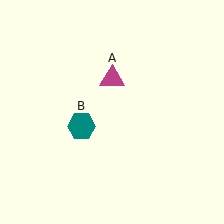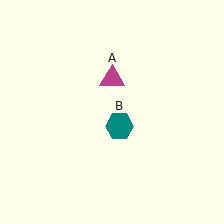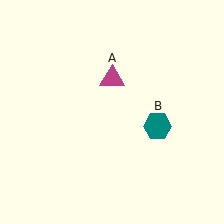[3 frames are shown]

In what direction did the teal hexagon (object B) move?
The teal hexagon (object B) moved right.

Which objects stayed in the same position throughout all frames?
Magenta triangle (object A) remained stationary.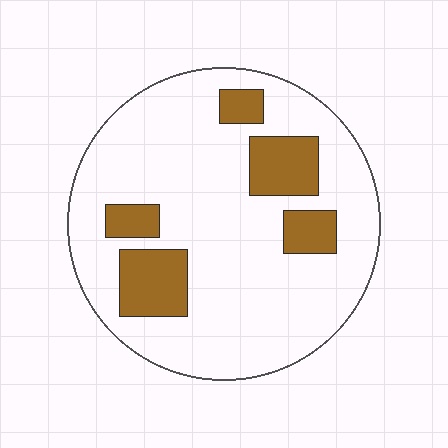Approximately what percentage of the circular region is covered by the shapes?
Approximately 20%.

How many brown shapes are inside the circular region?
5.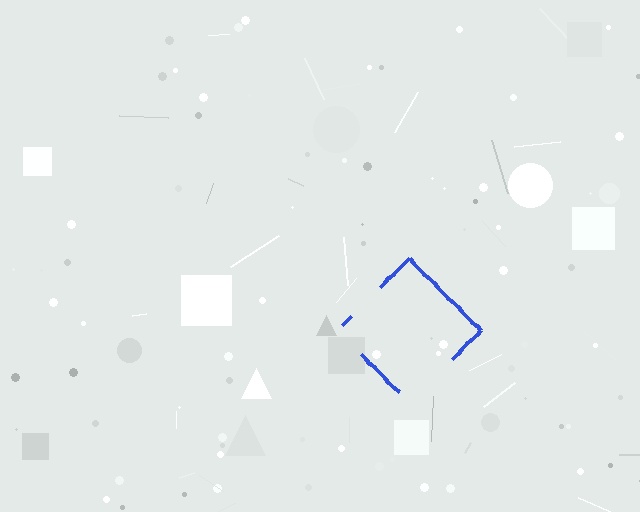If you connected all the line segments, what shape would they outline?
They would outline a diamond.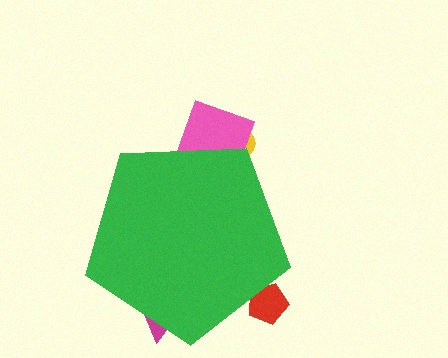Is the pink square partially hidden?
Yes, the pink square is partially hidden behind the green pentagon.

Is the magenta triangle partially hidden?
Yes, the magenta triangle is partially hidden behind the green pentagon.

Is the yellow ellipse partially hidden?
Yes, the yellow ellipse is partially hidden behind the green pentagon.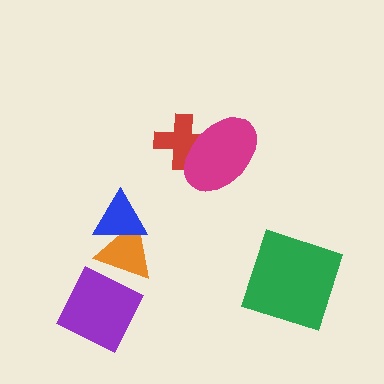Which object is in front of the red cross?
The magenta ellipse is in front of the red cross.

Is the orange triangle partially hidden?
Yes, it is partially covered by another shape.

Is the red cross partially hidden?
Yes, it is partially covered by another shape.